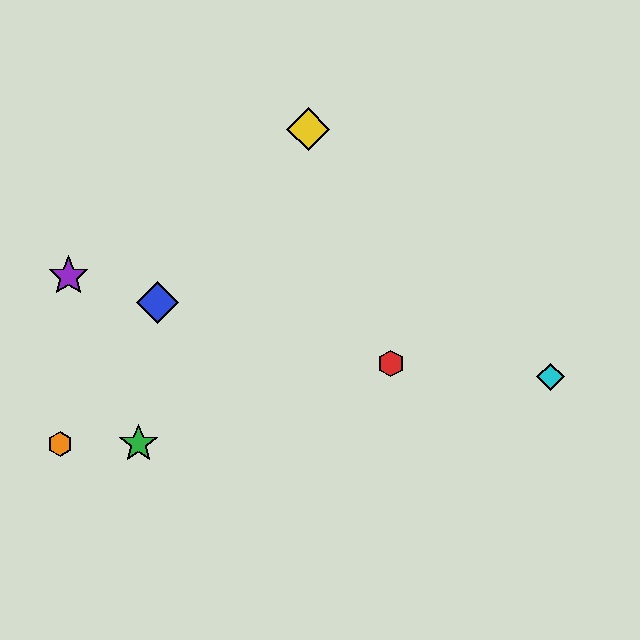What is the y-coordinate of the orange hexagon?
The orange hexagon is at y≈444.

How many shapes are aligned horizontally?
2 shapes (the green star, the orange hexagon) are aligned horizontally.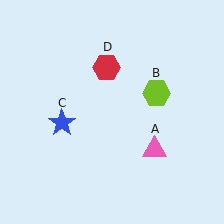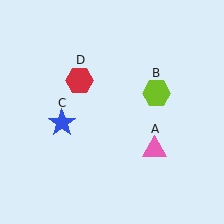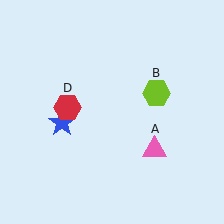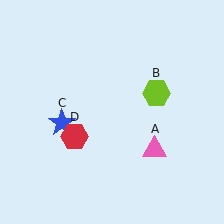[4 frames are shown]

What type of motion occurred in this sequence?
The red hexagon (object D) rotated counterclockwise around the center of the scene.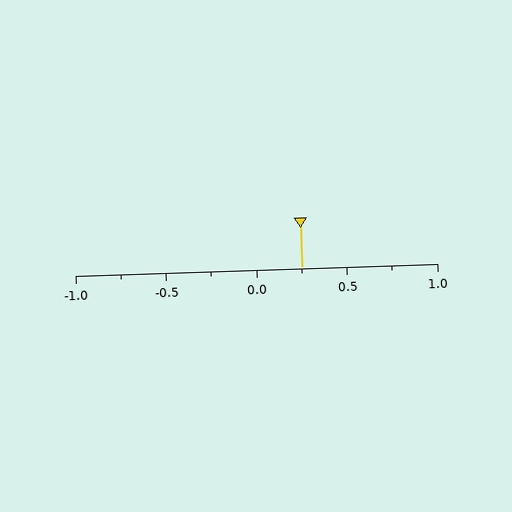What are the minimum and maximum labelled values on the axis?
The axis runs from -1.0 to 1.0.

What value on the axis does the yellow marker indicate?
The marker indicates approximately 0.25.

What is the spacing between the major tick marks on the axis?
The major ticks are spaced 0.5 apart.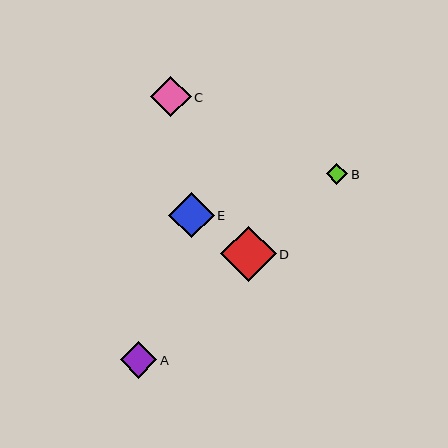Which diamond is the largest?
Diamond D is the largest with a size of approximately 56 pixels.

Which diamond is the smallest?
Diamond B is the smallest with a size of approximately 21 pixels.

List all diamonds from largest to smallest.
From largest to smallest: D, E, C, A, B.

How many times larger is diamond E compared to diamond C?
Diamond E is approximately 1.1 times the size of diamond C.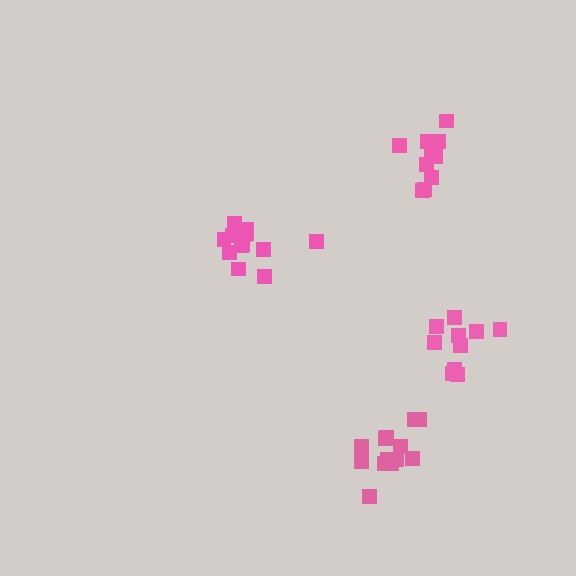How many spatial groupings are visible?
There are 4 spatial groupings.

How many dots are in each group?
Group 1: 11 dots, Group 2: 13 dots, Group 3: 10 dots, Group 4: 13 dots (47 total).